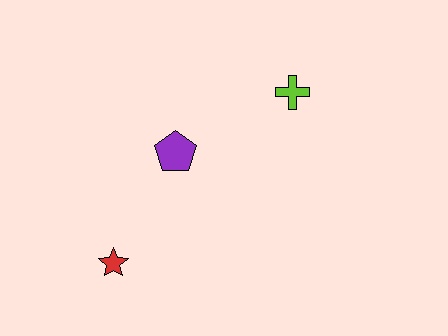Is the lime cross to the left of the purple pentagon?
No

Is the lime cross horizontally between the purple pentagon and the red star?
No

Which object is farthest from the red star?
The lime cross is farthest from the red star.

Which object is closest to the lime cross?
The purple pentagon is closest to the lime cross.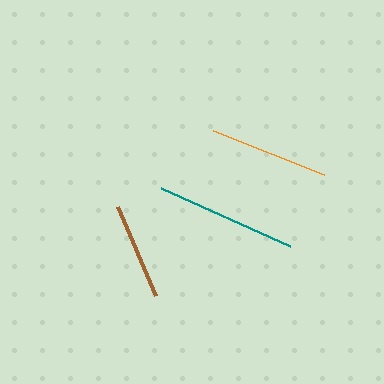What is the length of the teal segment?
The teal segment is approximately 141 pixels long.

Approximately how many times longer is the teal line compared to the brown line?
The teal line is approximately 1.4 times the length of the brown line.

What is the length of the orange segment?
The orange segment is approximately 119 pixels long.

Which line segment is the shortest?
The brown line is the shortest at approximately 97 pixels.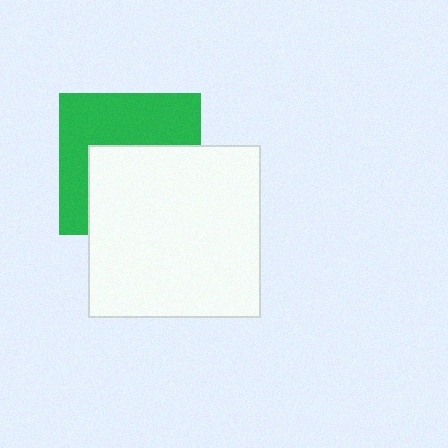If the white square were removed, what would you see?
You would see the complete green square.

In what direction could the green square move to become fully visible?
The green square could move up. That would shift it out from behind the white square entirely.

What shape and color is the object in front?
The object in front is a white square.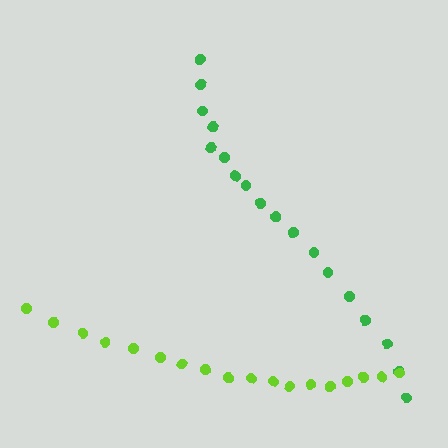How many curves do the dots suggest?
There are 2 distinct paths.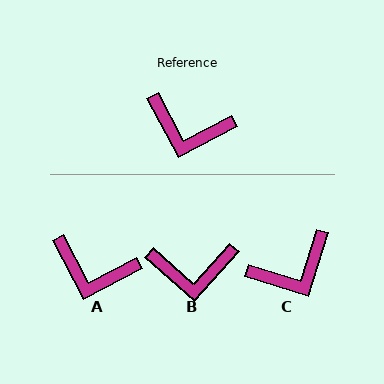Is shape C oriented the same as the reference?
No, it is off by about 44 degrees.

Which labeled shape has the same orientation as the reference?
A.